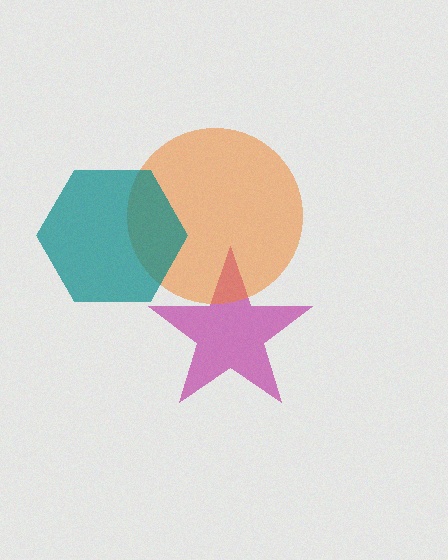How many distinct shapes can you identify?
There are 3 distinct shapes: a magenta star, an orange circle, a teal hexagon.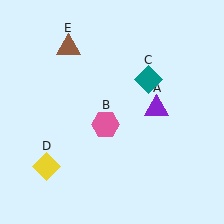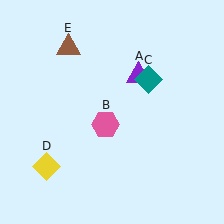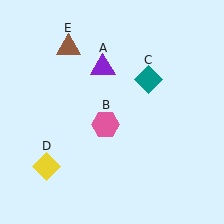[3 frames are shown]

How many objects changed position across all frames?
1 object changed position: purple triangle (object A).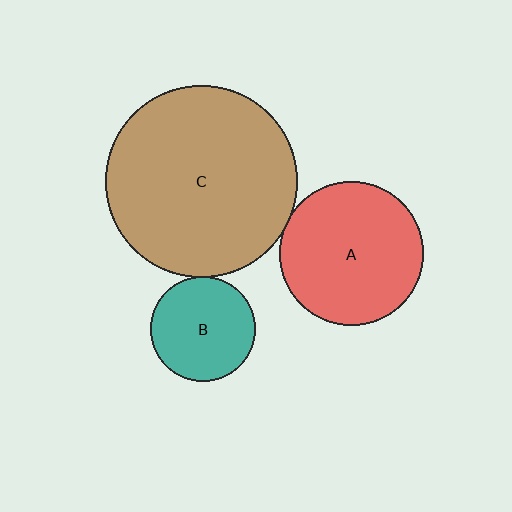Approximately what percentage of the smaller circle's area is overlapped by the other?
Approximately 5%.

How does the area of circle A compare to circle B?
Approximately 1.9 times.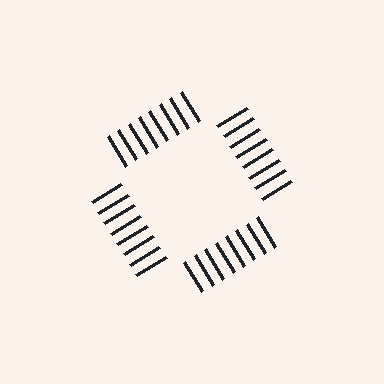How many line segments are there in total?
32 — 8 along each of the 4 edges.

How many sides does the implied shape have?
4 sides — the line-ends trace a square.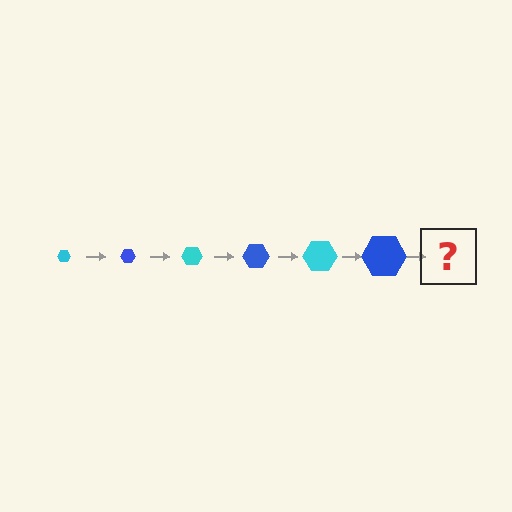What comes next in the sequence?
The next element should be a cyan hexagon, larger than the previous one.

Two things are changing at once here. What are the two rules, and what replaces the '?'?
The two rules are that the hexagon grows larger each step and the color cycles through cyan and blue. The '?' should be a cyan hexagon, larger than the previous one.